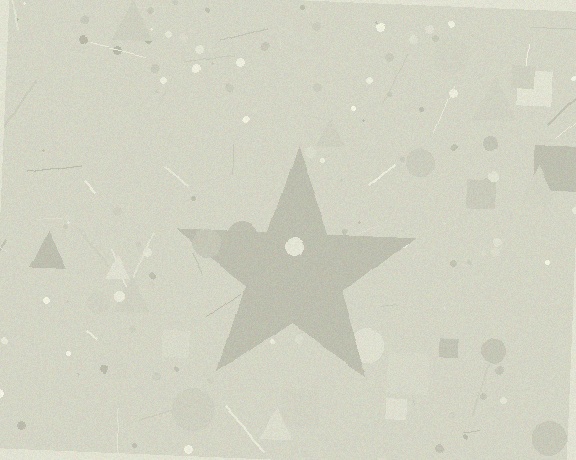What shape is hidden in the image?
A star is hidden in the image.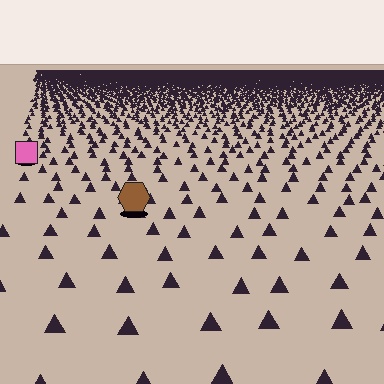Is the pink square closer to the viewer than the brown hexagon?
No. The brown hexagon is closer — you can tell from the texture gradient: the ground texture is coarser near it.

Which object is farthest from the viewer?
The pink square is farthest from the viewer. It appears smaller and the ground texture around it is denser.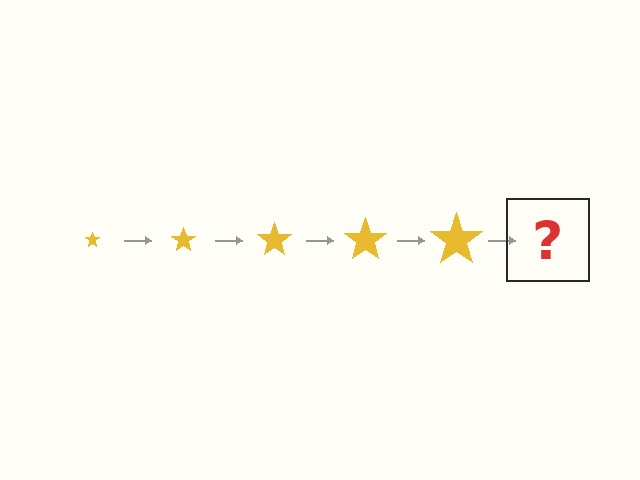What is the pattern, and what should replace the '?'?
The pattern is that the star gets progressively larger each step. The '?' should be a yellow star, larger than the previous one.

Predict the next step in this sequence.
The next step is a yellow star, larger than the previous one.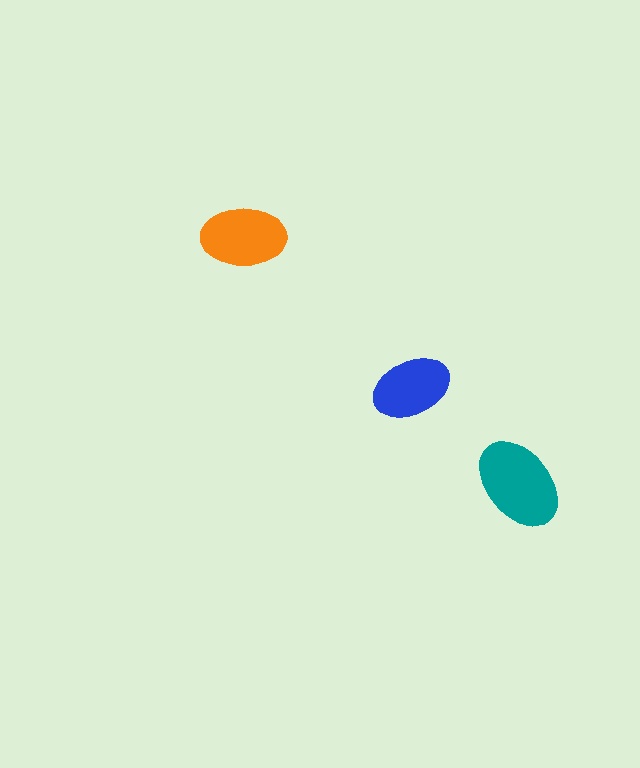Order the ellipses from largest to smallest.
the teal one, the orange one, the blue one.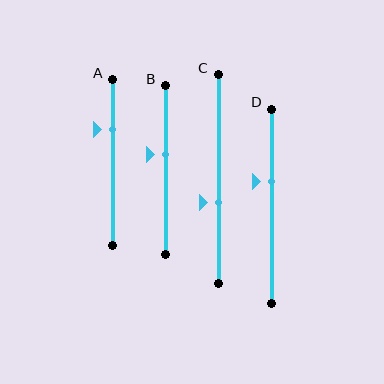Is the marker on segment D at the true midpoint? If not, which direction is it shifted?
No, the marker on segment D is shifted upward by about 13% of the segment length.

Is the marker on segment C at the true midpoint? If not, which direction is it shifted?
No, the marker on segment C is shifted downward by about 11% of the segment length.